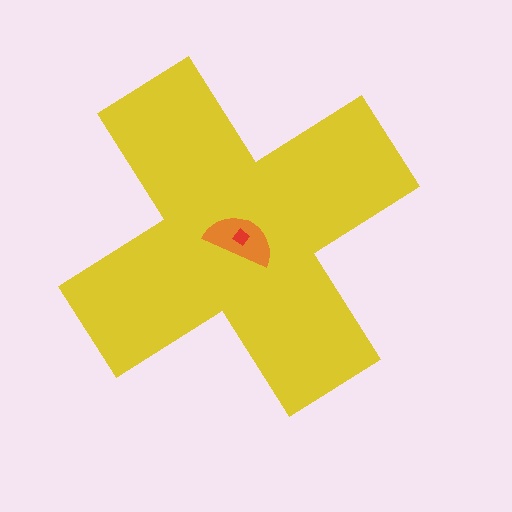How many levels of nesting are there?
3.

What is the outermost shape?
The yellow cross.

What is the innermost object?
The red diamond.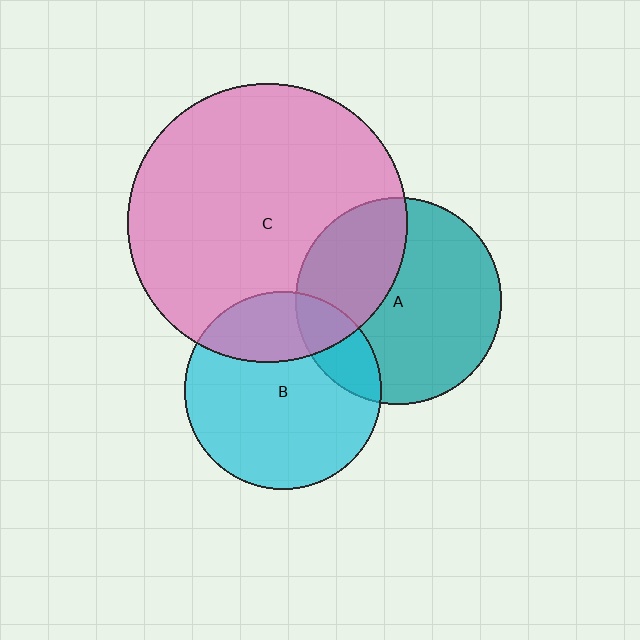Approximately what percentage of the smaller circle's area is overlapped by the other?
Approximately 20%.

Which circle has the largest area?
Circle C (pink).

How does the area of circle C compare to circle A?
Approximately 1.8 times.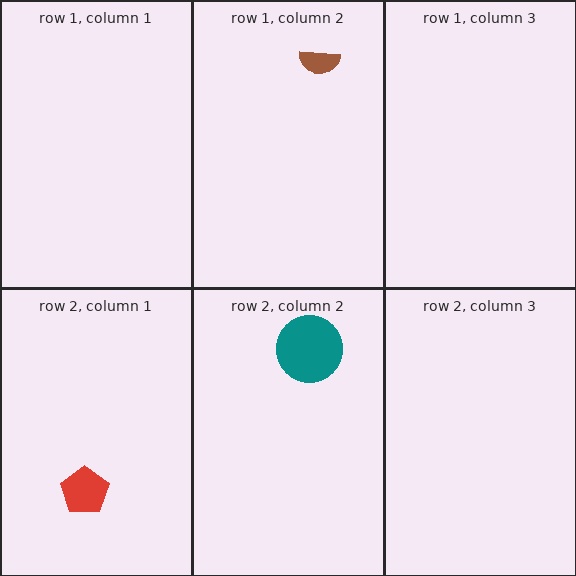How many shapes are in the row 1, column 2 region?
1.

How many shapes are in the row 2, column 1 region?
1.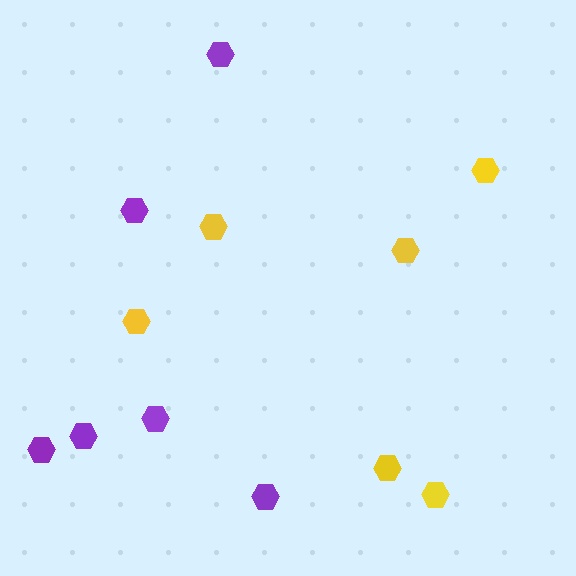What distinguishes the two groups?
There are 2 groups: one group of yellow hexagons (6) and one group of purple hexagons (6).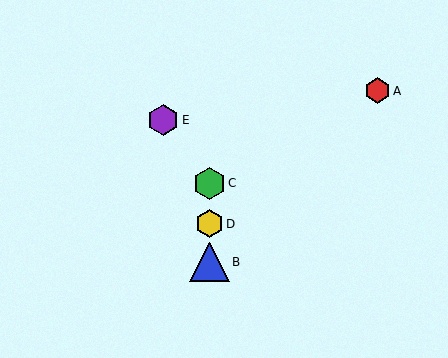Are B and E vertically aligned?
No, B is at x≈209 and E is at x≈163.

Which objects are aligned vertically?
Objects B, C, D are aligned vertically.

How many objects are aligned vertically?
3 objects (B, C, D) are aligned vertically.